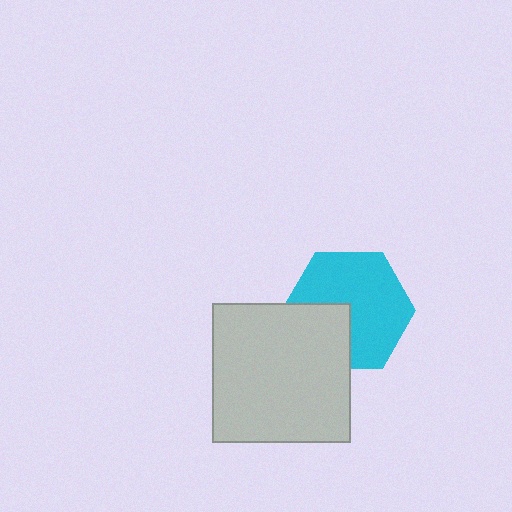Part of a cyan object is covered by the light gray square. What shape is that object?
It is a hexagon.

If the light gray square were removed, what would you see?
You would see the complete cyan hexagon.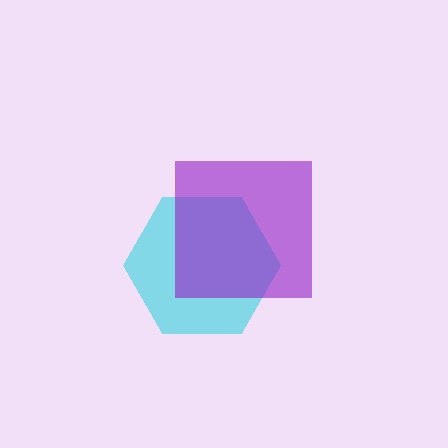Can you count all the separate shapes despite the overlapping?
Yes, there are 2 separate shapes.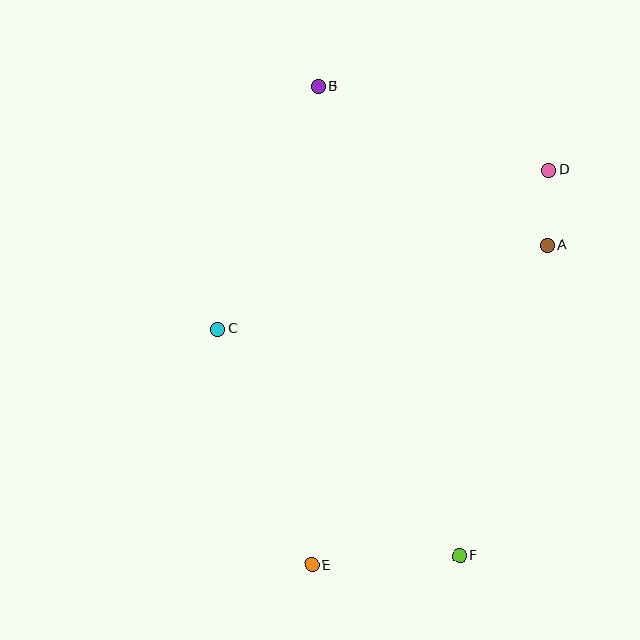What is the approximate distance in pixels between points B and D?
The distance between B and D is approximately 245 pixels.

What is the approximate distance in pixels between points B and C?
The distance between B and C is approximately 263 pixels.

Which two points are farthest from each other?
Points B and F are farthest from each other.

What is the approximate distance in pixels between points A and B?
The distance between A and B is approximately 279 pixels.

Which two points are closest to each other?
Points A and D are closest to each other.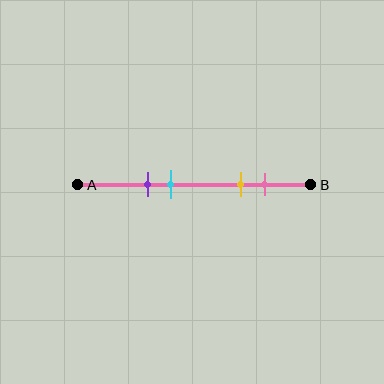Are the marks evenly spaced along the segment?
No, the marks are not evenly spaced.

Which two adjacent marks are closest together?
The purple and cyan marks are the closest adjacent pair.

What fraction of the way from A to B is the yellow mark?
The yellow mark is approximately 70% (0.7) of the way from A to B.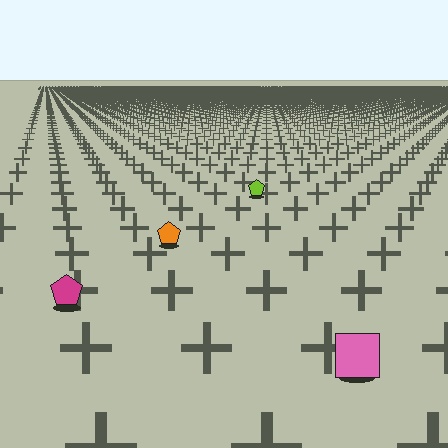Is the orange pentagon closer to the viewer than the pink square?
No. The pink square is closer — you can tell from the texture gradient: the ground texture is coarser near it.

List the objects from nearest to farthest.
From nearest to farthest: the pink square, the magenta pentagon, the orange pentagon, the lime pentagon.